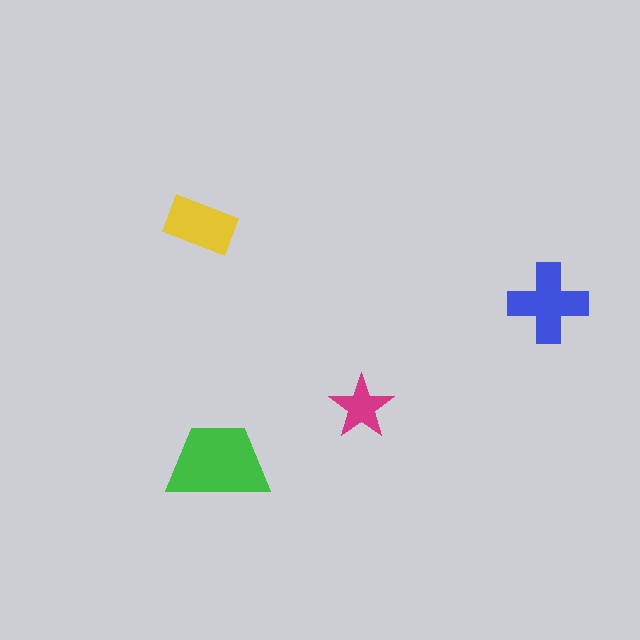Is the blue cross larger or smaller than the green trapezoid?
Smaller.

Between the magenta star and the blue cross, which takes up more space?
The blue cross.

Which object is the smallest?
The magenta star.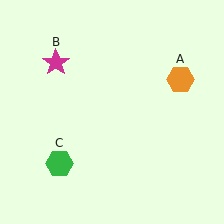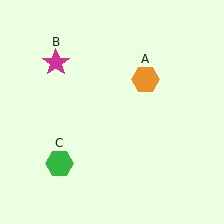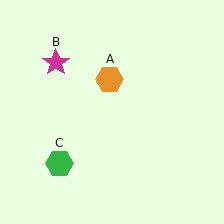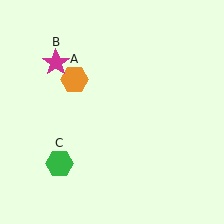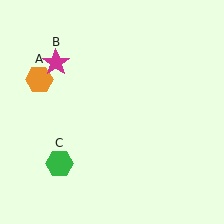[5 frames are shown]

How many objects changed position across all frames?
1 object changed position: orange hexagon (object A).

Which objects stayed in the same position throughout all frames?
Magenta star (object B) and green hexagon (object C) remained stationary.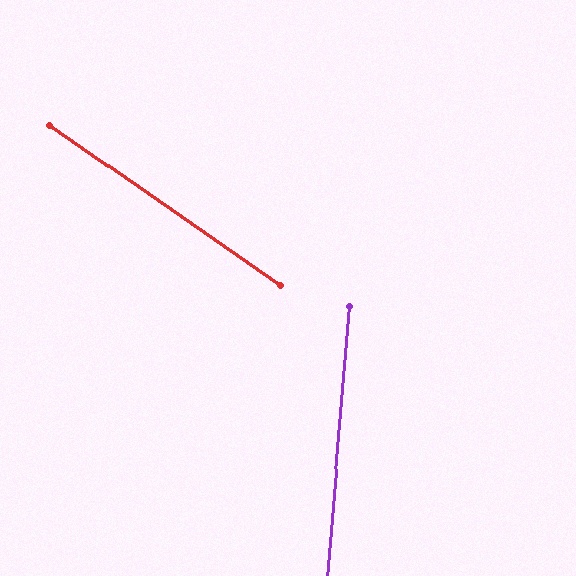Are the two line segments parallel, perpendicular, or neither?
Neither parallel nor perpendicular — they differ by about 60°.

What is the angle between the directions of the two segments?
Approximately 60 degrees.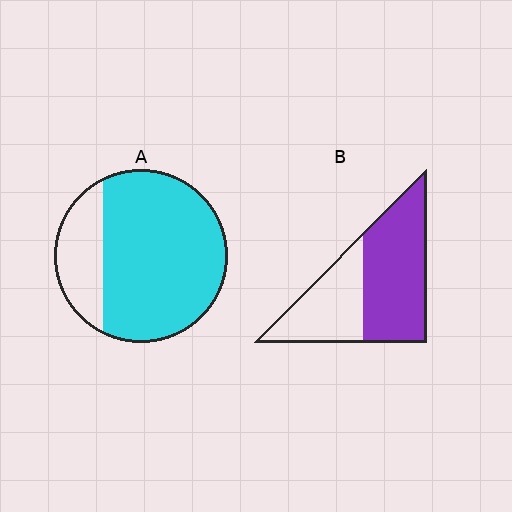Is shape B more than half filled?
Yes.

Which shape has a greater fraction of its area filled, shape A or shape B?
Shape A.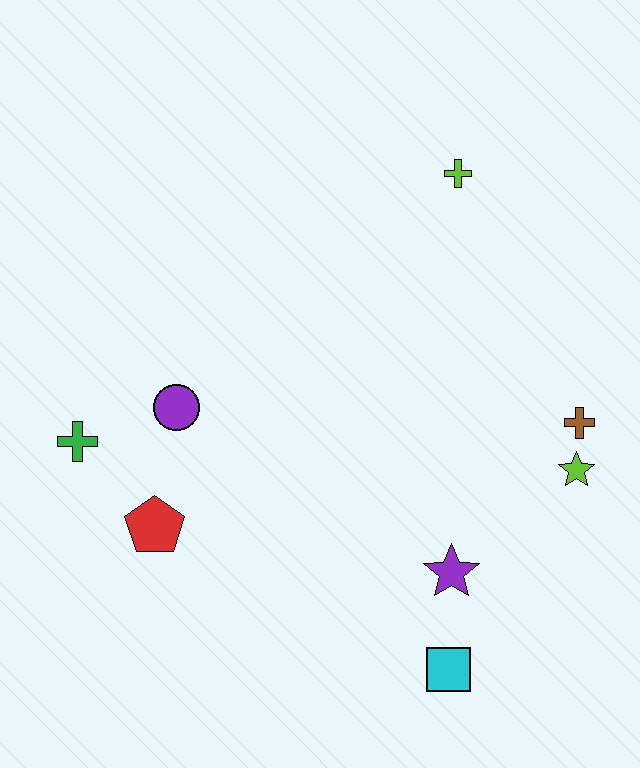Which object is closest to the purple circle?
The green cross is closest to the purple circle.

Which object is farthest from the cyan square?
The lime cross is farthest from the cyan square.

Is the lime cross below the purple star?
No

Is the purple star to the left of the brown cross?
Yes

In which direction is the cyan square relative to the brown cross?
The cyan square is below the brown cross.